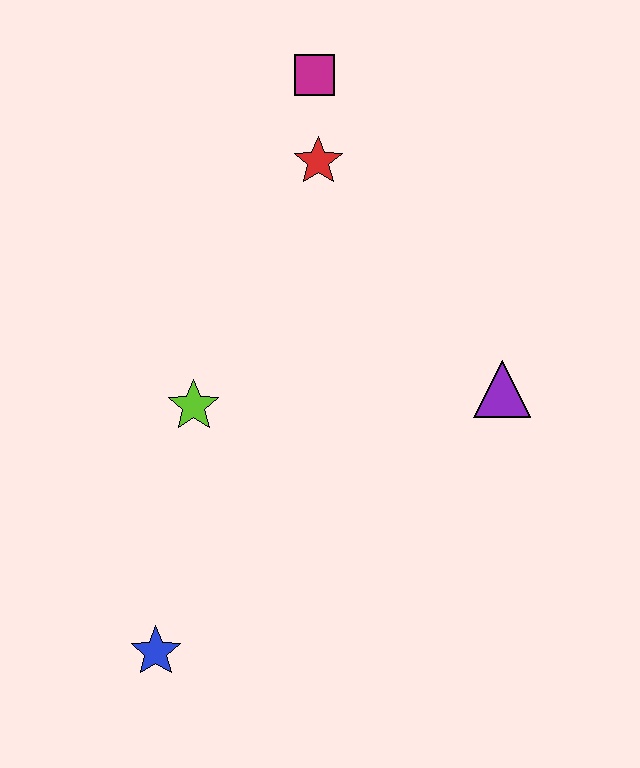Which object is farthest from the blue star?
The magenta square is farthest from the blue star.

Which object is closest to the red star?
The magenta square is closest to the red star.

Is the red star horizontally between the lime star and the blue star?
No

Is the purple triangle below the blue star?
No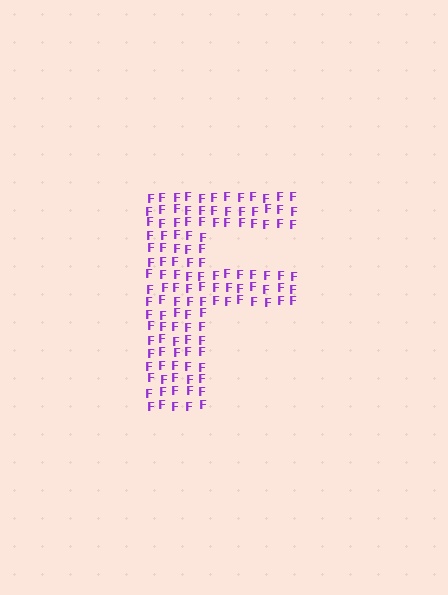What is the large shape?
The large shape is the letter F.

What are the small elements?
The small elements are letter F's.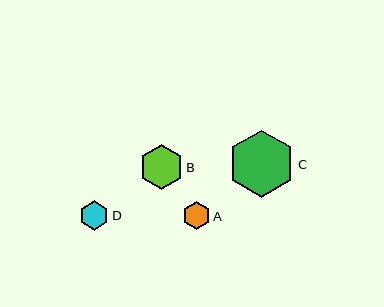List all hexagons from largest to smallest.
From largest to smallest: C, B, D, A.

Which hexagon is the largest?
Hexagon C is the largest with a size of approximately 67 pixels.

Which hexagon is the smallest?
Hexagon A is the smallest with a size of approximately 27 pixels.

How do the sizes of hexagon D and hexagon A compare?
Hexagon D and hexagon A are approximately the same size.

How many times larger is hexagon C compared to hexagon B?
Hexagon C is approximately 1.5 times the size of hexagon B.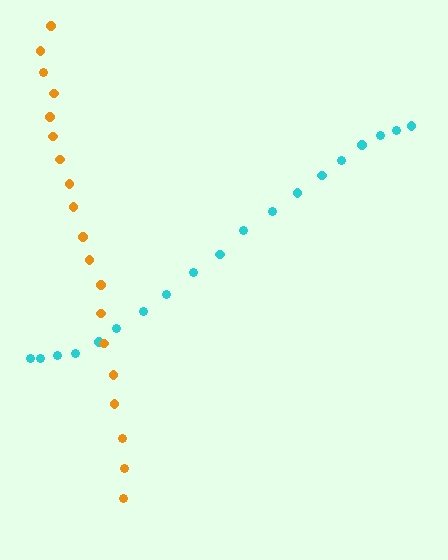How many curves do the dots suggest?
There are 2 distinct paths.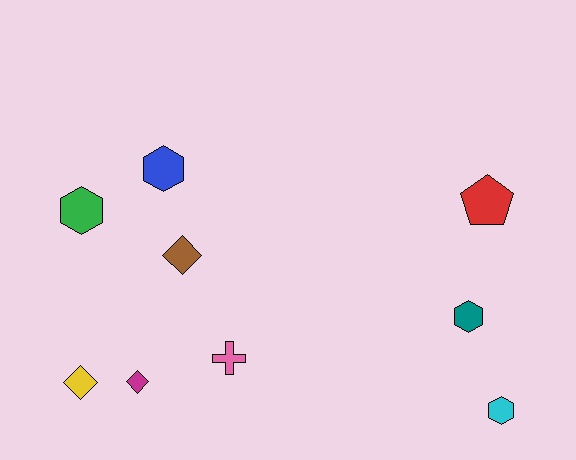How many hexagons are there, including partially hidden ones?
There are 4 hexagons.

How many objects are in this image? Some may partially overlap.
There are 9 objects.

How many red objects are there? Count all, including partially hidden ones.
There is 1 red object.